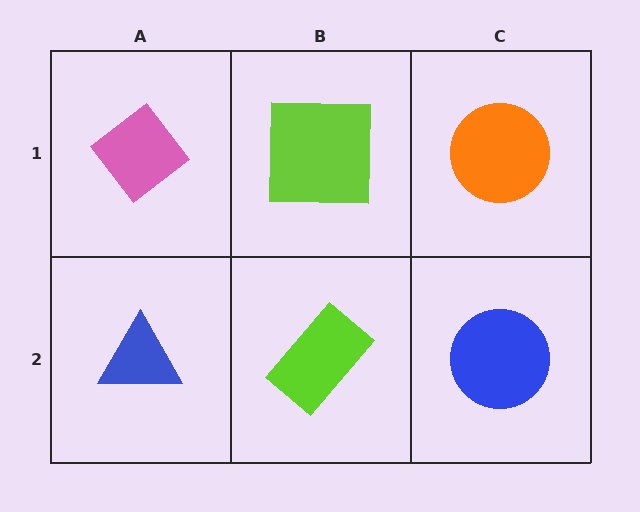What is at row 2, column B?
A lime rectangle.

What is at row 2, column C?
A blue circle.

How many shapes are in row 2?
3 shapes.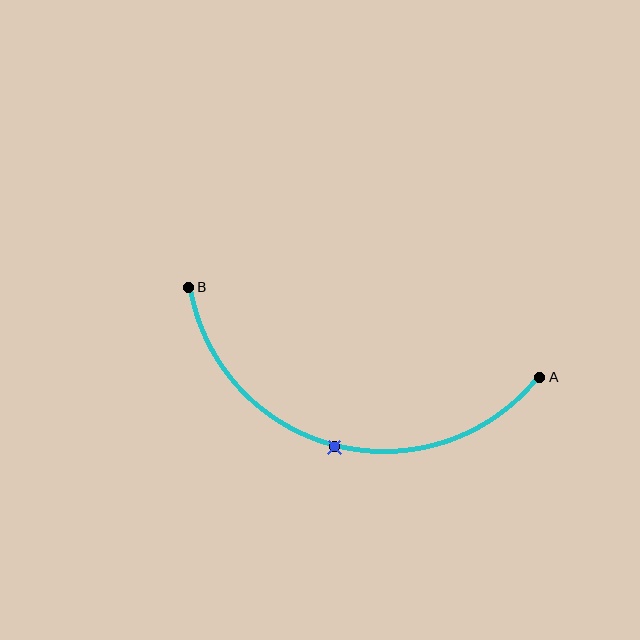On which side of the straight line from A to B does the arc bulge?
The arc bulges below the straight line connecting A and B.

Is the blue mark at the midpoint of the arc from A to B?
Yes. The blue mark lies on the arc at equal arc-length from both A and B — it is the arc midpoint.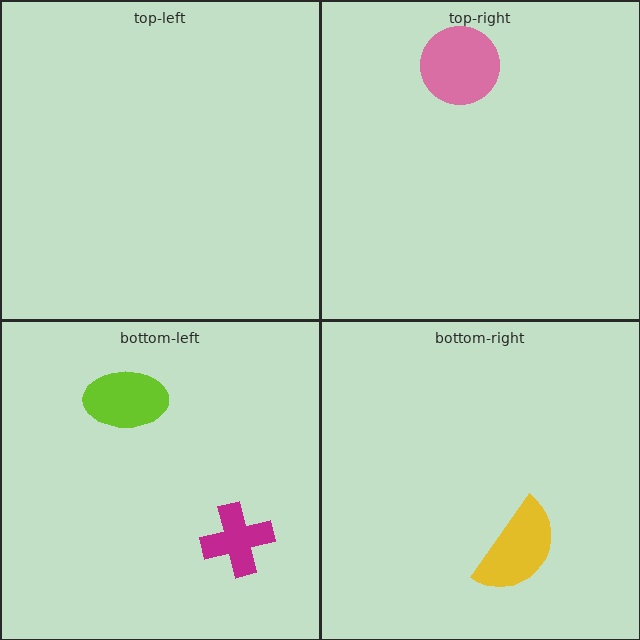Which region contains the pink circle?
The top-right region.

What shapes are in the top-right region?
The pink circle.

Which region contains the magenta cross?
The bottom-left region.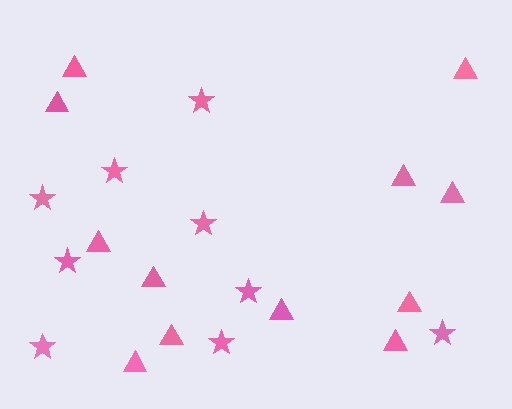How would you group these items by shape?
There are 2 groups: one group of triangles (12) and one group of stars (9).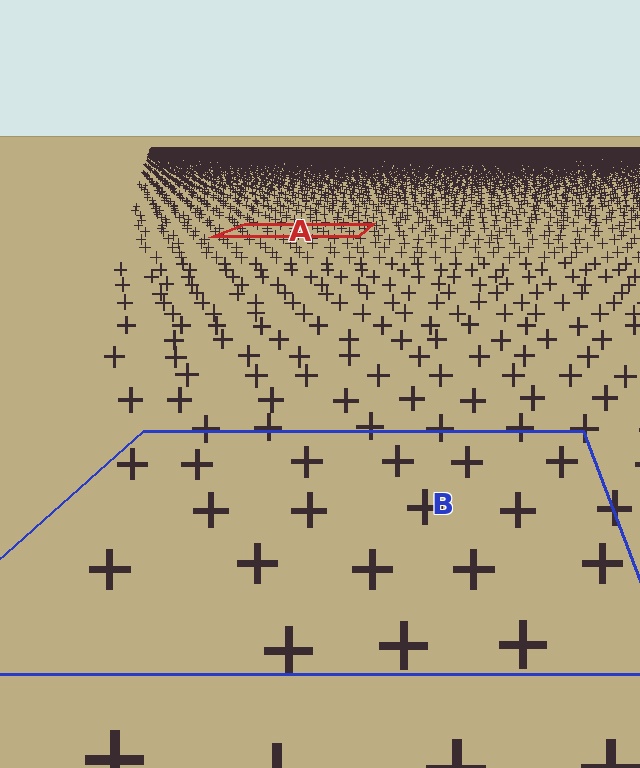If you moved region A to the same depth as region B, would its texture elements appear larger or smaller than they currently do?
They would appear larger. At a closer depth, the same texture elements are projected at a bigger on-screen size.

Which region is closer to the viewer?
Region B is closer. The texture elements there are larger and more spread out.